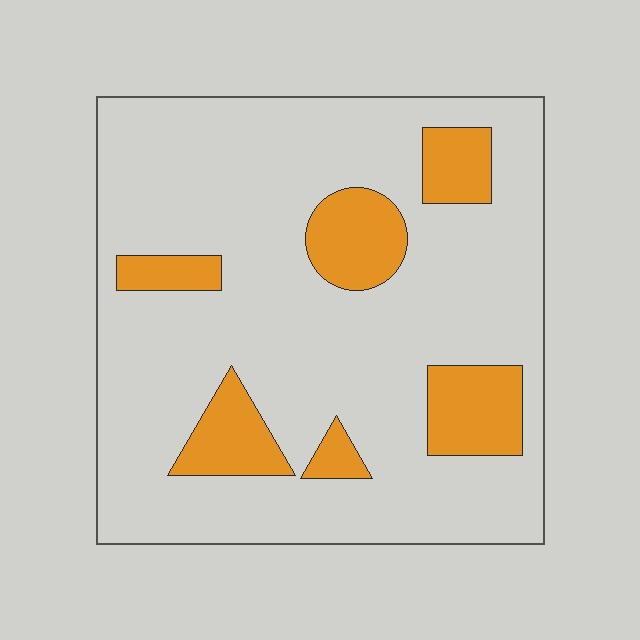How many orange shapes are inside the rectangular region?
6.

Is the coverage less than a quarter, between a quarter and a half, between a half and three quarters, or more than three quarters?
Less than a quarter.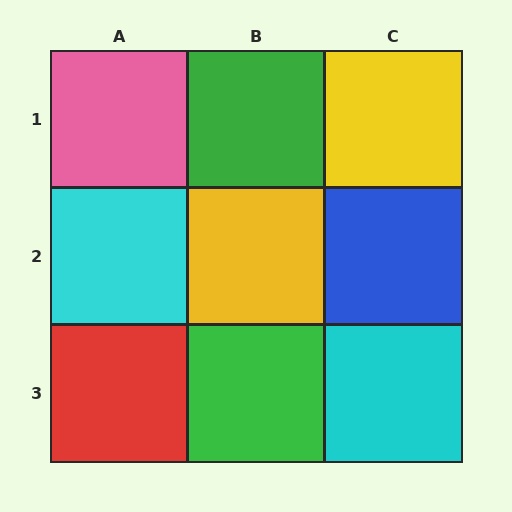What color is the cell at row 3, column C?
Cyan.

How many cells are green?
2 cells are green.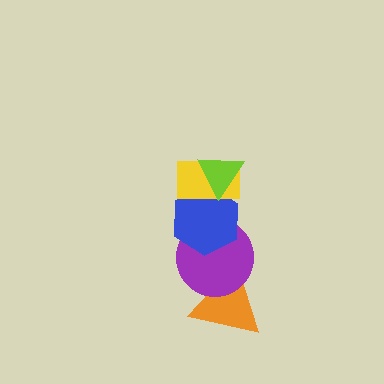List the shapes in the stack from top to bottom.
From top to bottom: the lime triangle, the yellow rectangle, the blue hexagon, the purple circle, the orange triangle.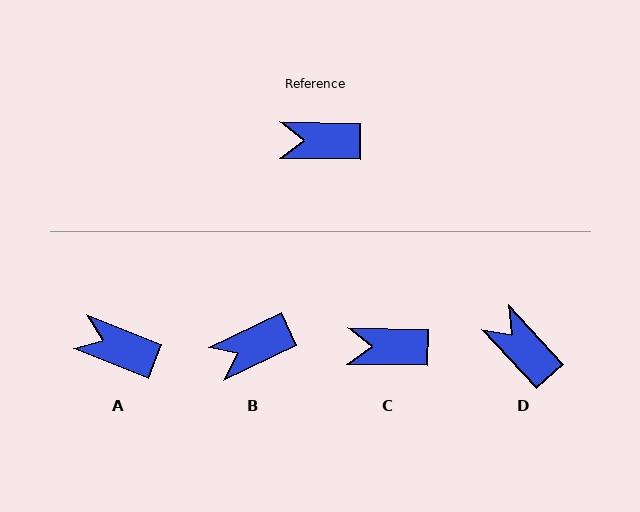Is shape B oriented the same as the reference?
No, it is off by about 26 degrees.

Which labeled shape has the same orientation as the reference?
C.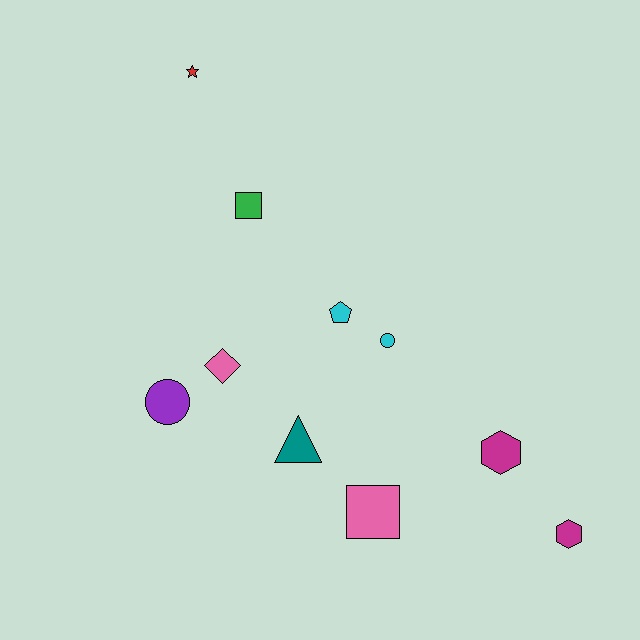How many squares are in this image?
There are 2 squares.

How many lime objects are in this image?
There are no lime objects.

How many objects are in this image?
There are 10 objects.